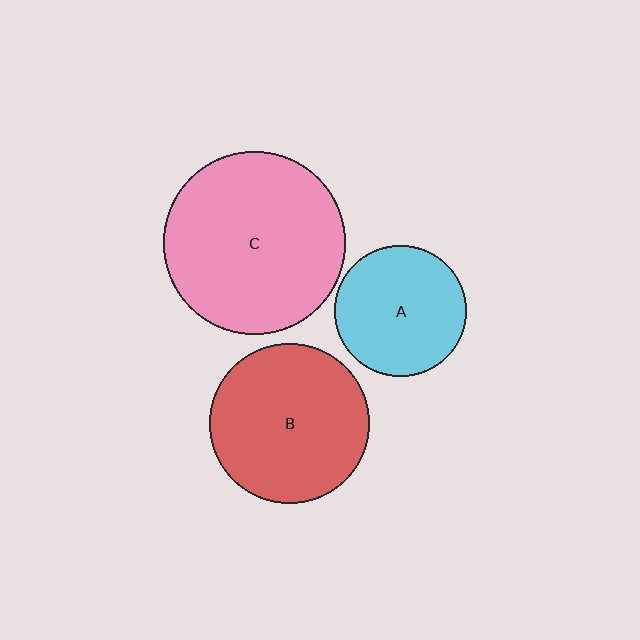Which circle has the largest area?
Circle C (pink).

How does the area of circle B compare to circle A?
Approximately 1.5 times.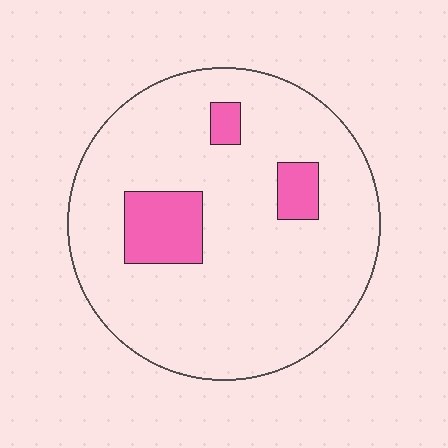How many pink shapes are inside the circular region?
3.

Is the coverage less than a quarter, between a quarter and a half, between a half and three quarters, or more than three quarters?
Less than a quarter.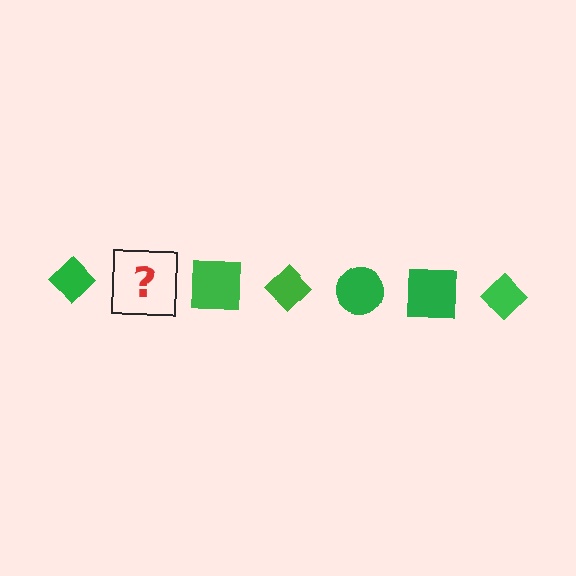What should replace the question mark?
The question mark should be replaced with a green circle.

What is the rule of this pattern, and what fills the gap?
The rule is that the pattern cycles through diamond, circle, square shapes in green. The gap should be filled with a green circle.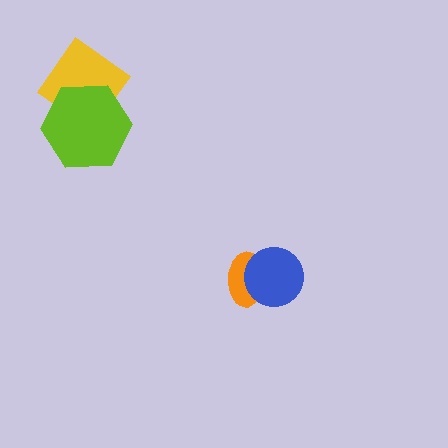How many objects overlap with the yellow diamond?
1 object overlaps with the yellow diamond.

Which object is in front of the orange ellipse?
The blue circle is in front of the orange ellipse.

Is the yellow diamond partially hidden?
Yes, it is partially covered by another shape.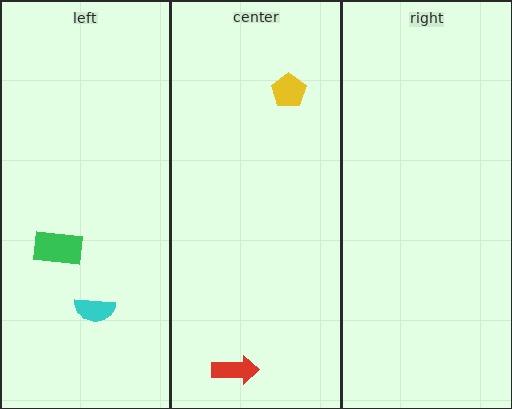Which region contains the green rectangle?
The left region.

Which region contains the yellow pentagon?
The center region.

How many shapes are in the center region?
2.